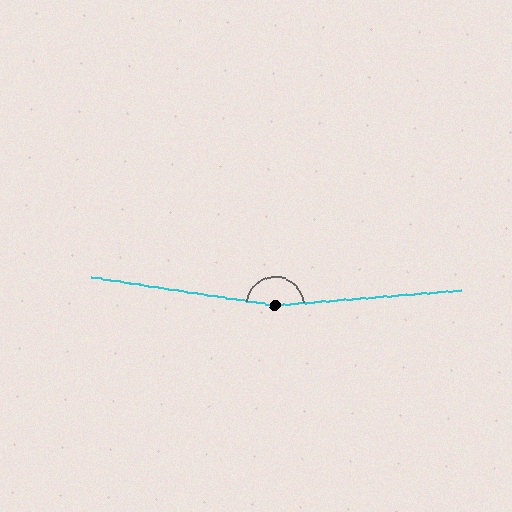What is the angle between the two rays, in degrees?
Approximately 167 degrees.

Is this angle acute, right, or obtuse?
It is obtuse.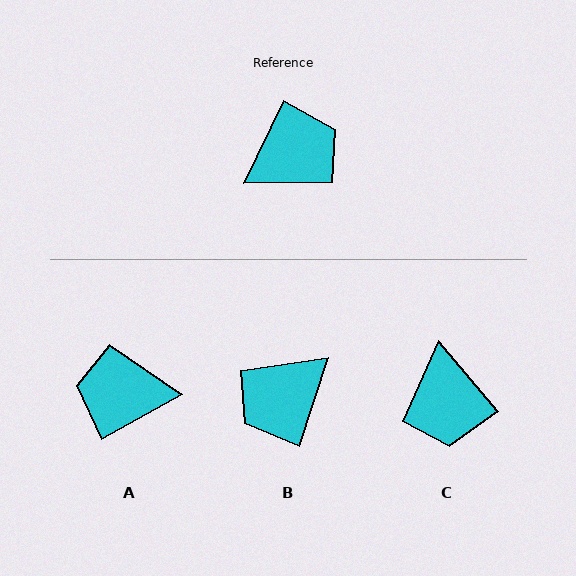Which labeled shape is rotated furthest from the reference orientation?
B, about 172 degrees away.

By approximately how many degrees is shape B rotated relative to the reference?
Approximately 172 degrees clockwise.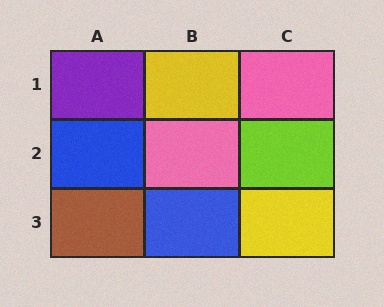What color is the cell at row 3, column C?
Yellow.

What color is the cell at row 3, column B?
Blue.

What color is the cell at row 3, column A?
Brown.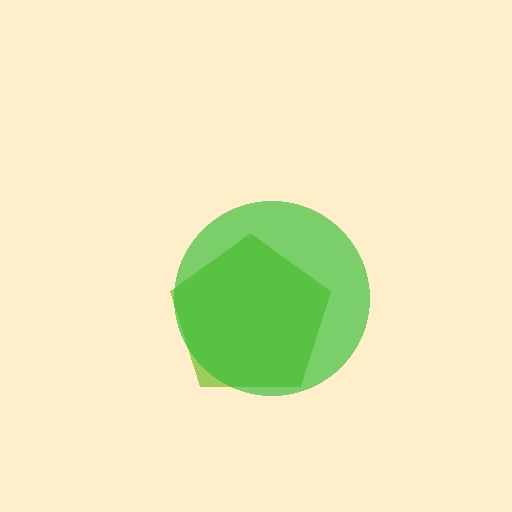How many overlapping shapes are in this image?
There are 2 overlapping shapes in the image.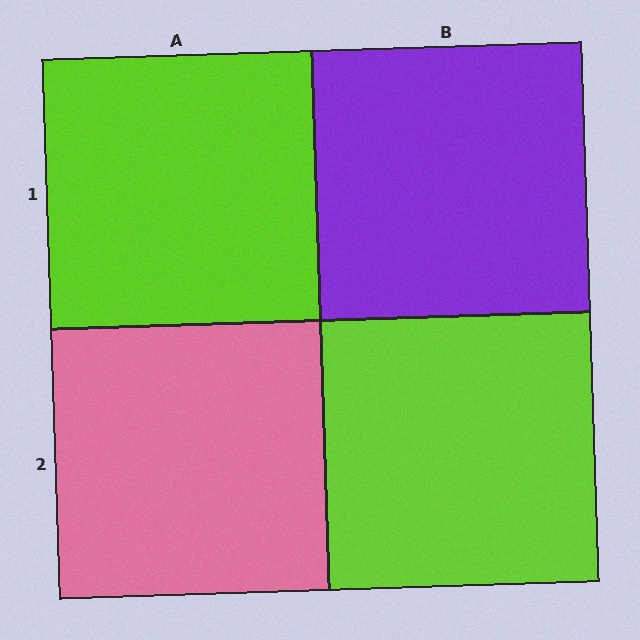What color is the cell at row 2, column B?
Lime.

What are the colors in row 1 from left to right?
Lime, purple.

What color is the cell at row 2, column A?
Pink.